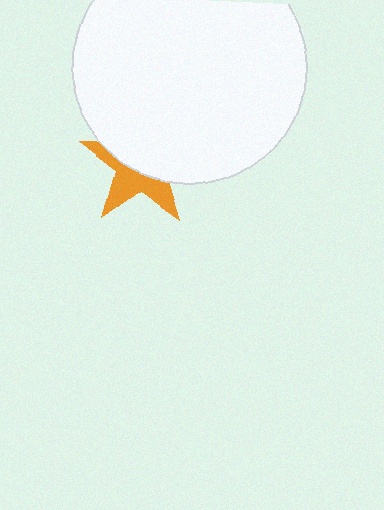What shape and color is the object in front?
The object in front is a white circle.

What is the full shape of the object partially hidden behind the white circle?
The partially hidden object is an orange star.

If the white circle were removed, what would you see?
You would see the complete orange star.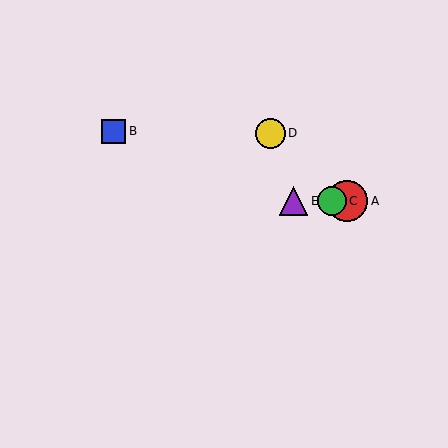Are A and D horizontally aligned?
No, A is at y≈201 and D is at y≈134.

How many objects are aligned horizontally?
3 objects (A, C, E) are aligned horizontally.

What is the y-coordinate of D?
Object D is at y≈134.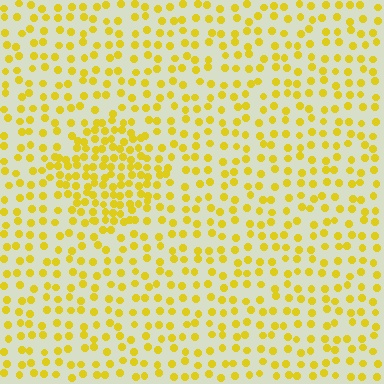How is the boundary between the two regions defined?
The boundary is defined by a change in element density (approximately 2.0x ratio). All elements are the same color, size, and shape.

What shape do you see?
I see a diamond.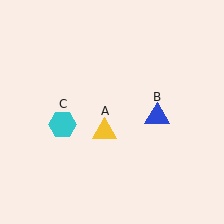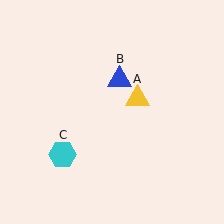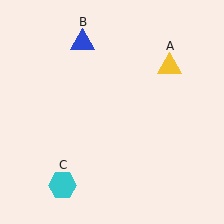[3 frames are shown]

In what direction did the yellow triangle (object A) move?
The yellow triangle (object A) moved up and to the right.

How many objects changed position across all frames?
3 objects changed position: yellow triangle (object A), blue triangle (object B), cyan hexagon (object C).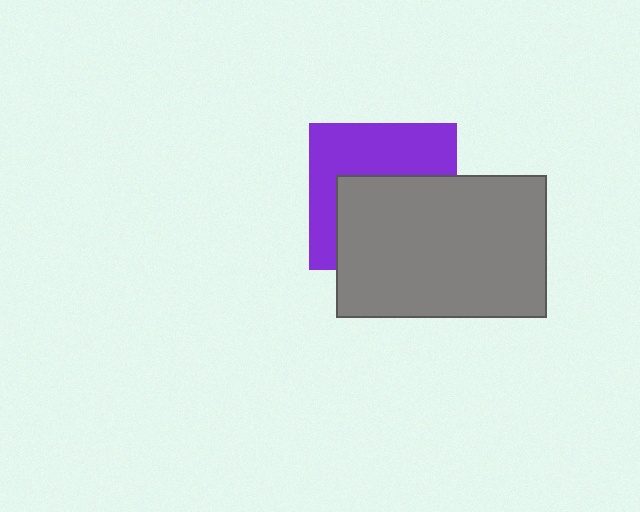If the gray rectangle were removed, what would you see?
You would see the complete purple square.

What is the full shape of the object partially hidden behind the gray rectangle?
The partially hidden object is a purple square.